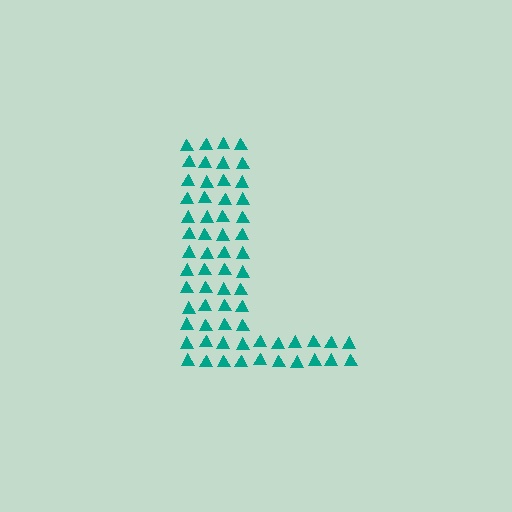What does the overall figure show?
The overall figure shows the letter L.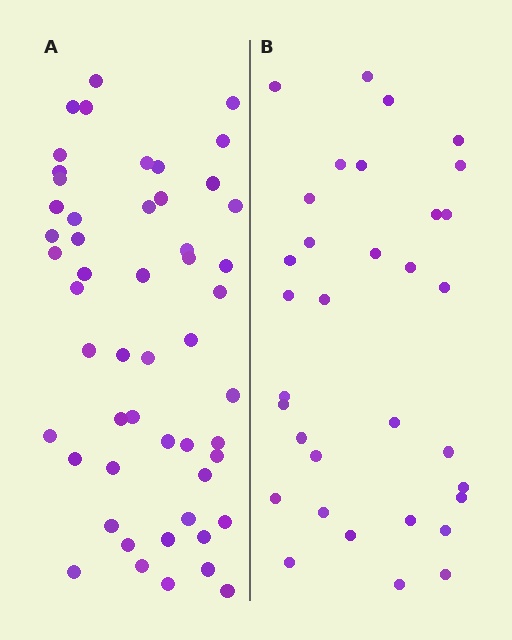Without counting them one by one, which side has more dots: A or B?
Region A (the left region) has more dots.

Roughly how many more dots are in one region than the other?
Region A has approximately 20 more dots than region B.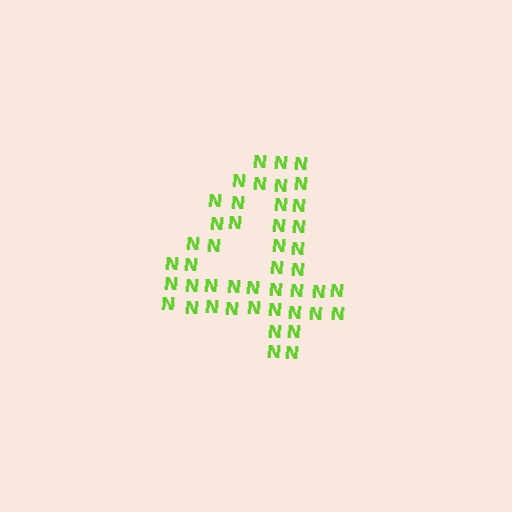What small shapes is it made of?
It is made of small letter N's.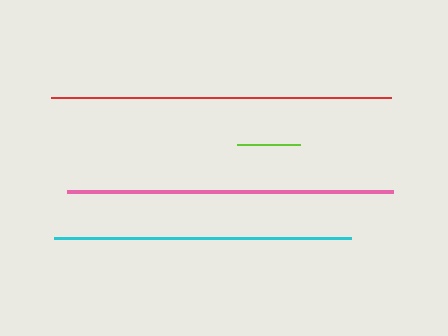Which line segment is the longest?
The red line is the longest at approximately 340 pixels.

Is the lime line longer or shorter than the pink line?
The pink line is longer than the lime line.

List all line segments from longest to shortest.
From longest to shortest: red, pink, cyan, lime.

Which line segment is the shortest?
The lime line is the shortest at approximately 63 pixels.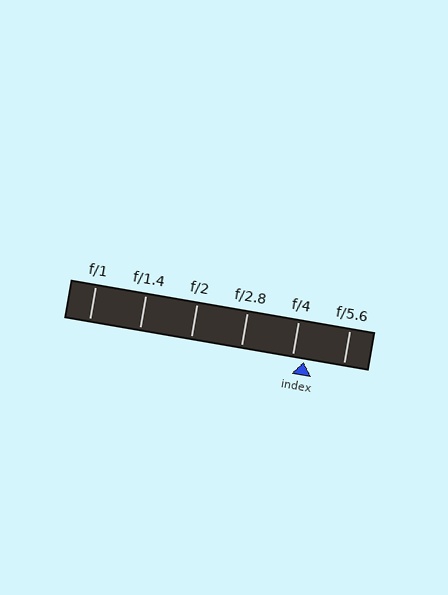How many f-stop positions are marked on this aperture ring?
There are 6 f-stop positions marked.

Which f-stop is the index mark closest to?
The index mark is closest to f/4.